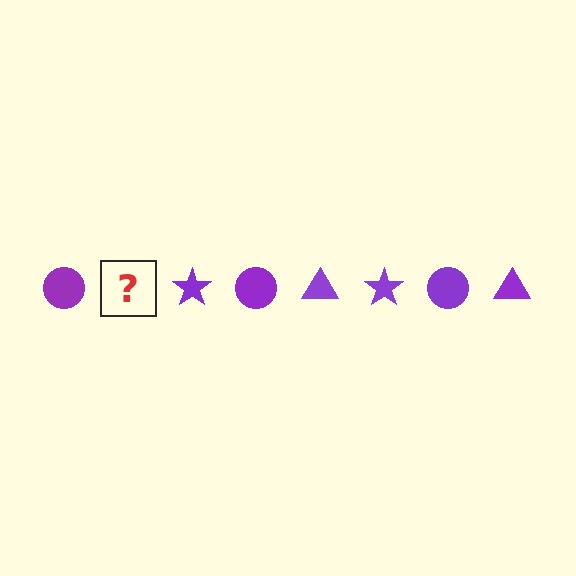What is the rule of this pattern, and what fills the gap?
The rule is that the pattern cycles through circle, triangle, star shapes in purple. The gap should be filled with a purple triangle.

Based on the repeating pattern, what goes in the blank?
The blank should be a purple triangle.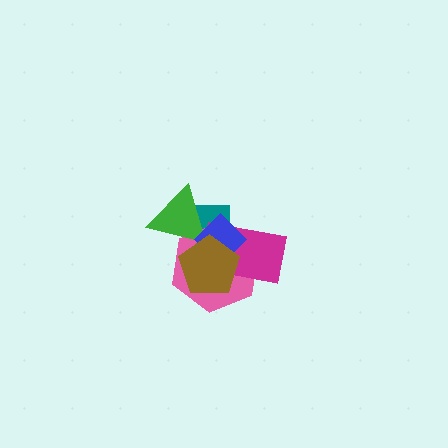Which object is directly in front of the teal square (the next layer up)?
The pink hexagon is directly in front of the teal square.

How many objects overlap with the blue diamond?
5 objects overlap with the blue diamond.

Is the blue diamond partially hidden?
Yes, it is partially covered by another shape.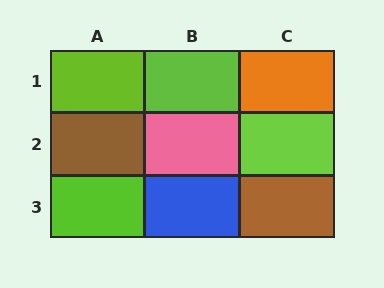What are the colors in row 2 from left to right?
Brown, pink, lime.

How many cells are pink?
1 cell is pink.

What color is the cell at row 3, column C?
Brown.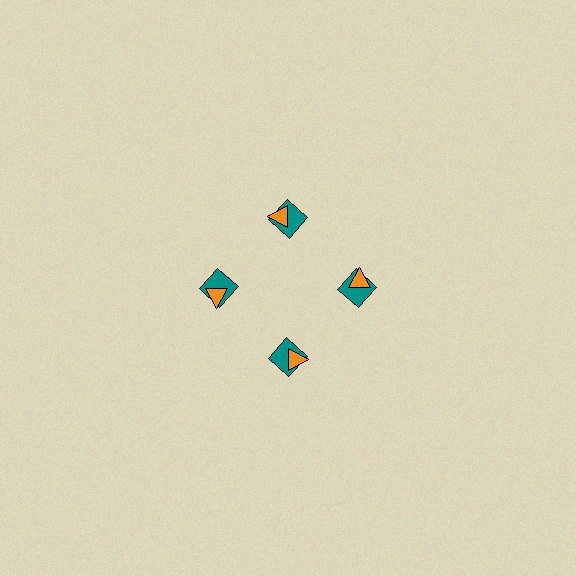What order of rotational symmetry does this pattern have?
This pattern has 4-fold rotational symmetry.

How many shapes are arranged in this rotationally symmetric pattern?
There are 8 shapes, arranged in 4 groups of 2.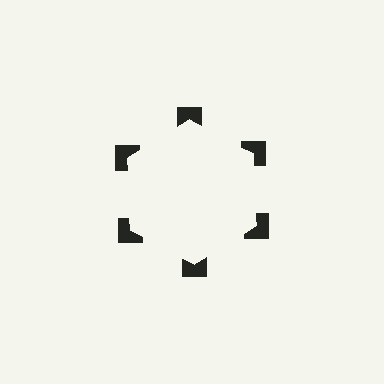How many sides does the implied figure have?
6 sides.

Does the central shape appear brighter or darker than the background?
It typically appears slightly brighter than the background, even though no actual brightness change is drawn.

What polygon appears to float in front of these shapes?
An illusory hexagon — its edges are inferred from the aligned wedge cuts in the notched squares, not physically drawn.